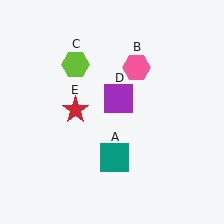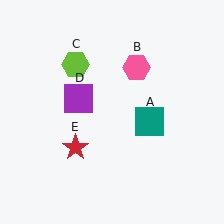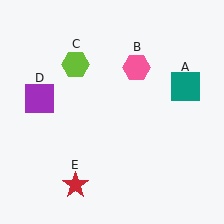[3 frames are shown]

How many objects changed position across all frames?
3 objects changed position: teal square (object A), purple square (object D), red star (object E).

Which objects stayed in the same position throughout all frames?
Pink hexagon (object B) and lime hexagon (object C) remained stationary.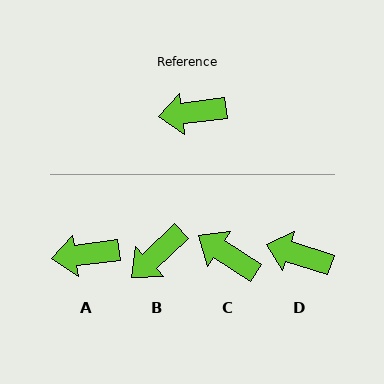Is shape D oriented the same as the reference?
No, it is off by about 25 degrees.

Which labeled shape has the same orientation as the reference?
A.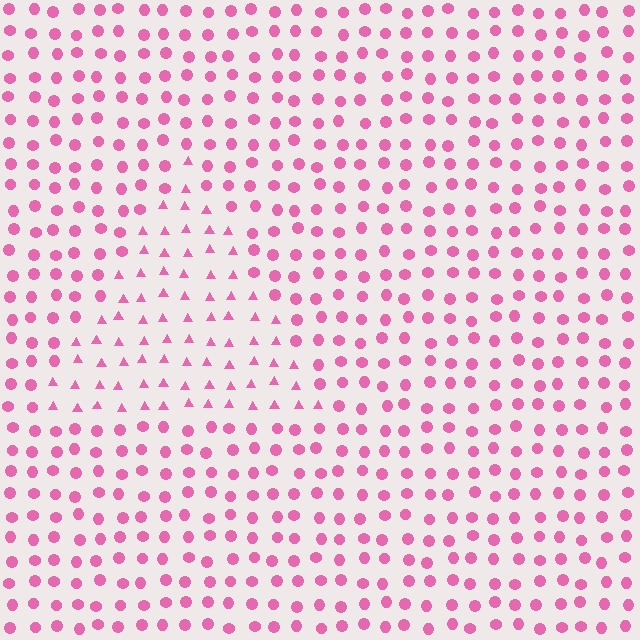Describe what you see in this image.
The image is filled with small pink elements arranged in a uniform grid. A triangle-shaped region contains triangles, while the surrounding area contains circles. The boundary is defined purely by the change in element shape.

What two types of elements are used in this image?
The image uses triangles inside the triangle region and circles outside it.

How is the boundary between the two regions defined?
The boundary is defined by a change in element shape: triangles inside vs. circles outside. All elements share the same color and spacing.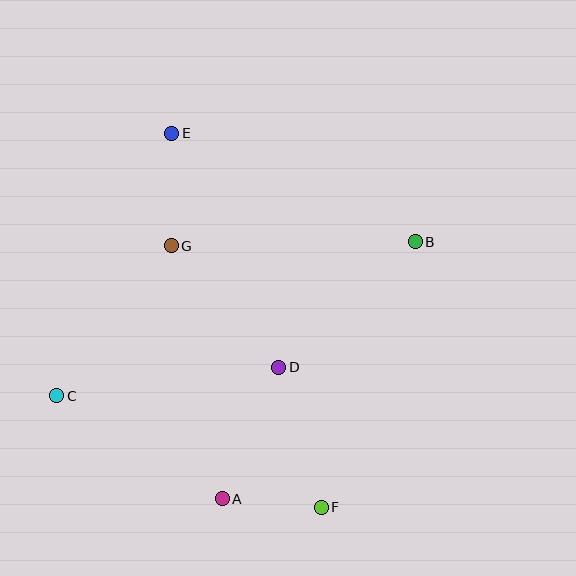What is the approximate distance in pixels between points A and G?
The distance between A and G is approximately 258 pixels.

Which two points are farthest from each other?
Points E and F are farthest from each other.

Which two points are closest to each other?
Points A and F are closest to each other.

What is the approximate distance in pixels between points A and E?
The distance between A and E is approximately 369 pixels.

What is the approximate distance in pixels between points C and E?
The distance between C and E is approximately 287 pixels.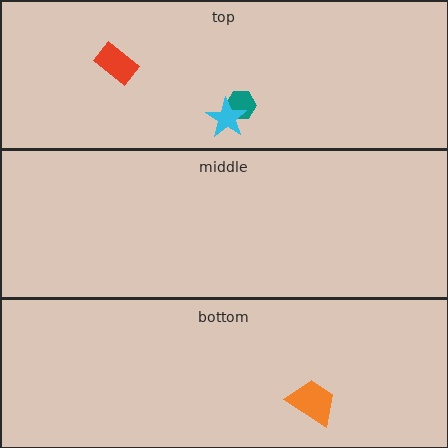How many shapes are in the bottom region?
1.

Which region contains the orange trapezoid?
The bottom region.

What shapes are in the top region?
The red rectangle, the teal hexagon, the cyan star.